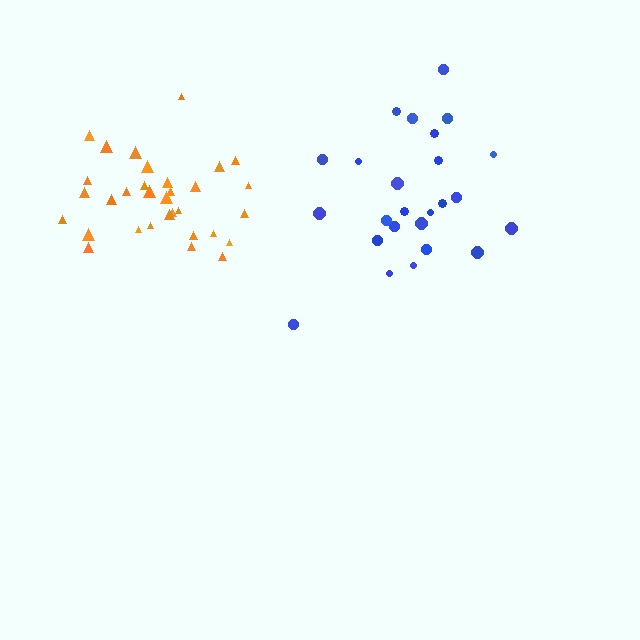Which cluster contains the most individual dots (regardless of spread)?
Orange (32).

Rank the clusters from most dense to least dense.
orange, blue.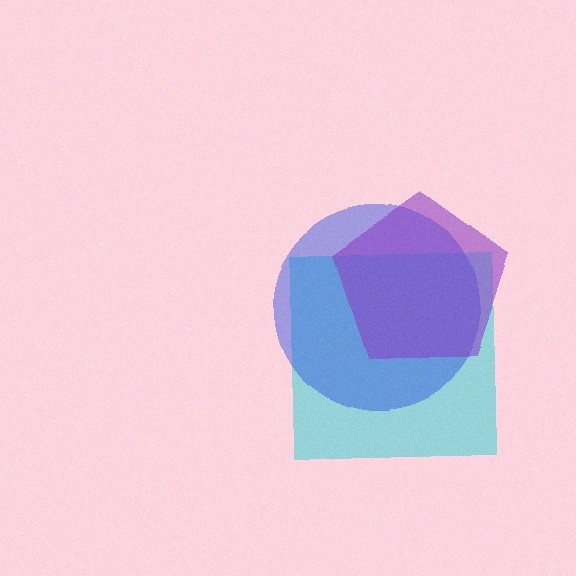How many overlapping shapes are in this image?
There are 3 overlapping shapes in the image.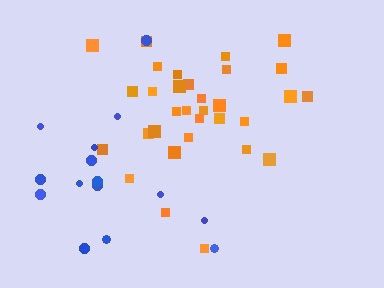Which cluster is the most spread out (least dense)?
Blue.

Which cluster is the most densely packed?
Orange.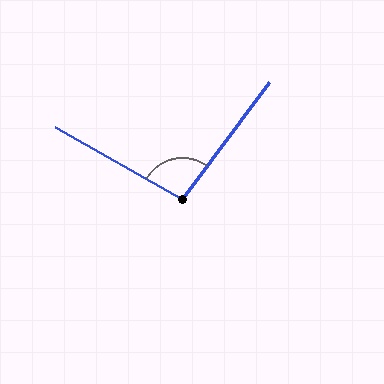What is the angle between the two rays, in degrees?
Approximately 97 degrees.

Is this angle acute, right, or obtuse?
It is obtuse.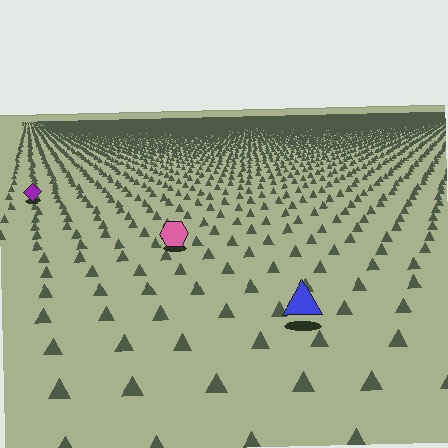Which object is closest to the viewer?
The blue triangle is closest. The texture marks near it are larger and more spread out.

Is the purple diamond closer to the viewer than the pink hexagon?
No. The pink hexagon is closer — you can tell from the texture gradient: the ground texture is coarser near it.